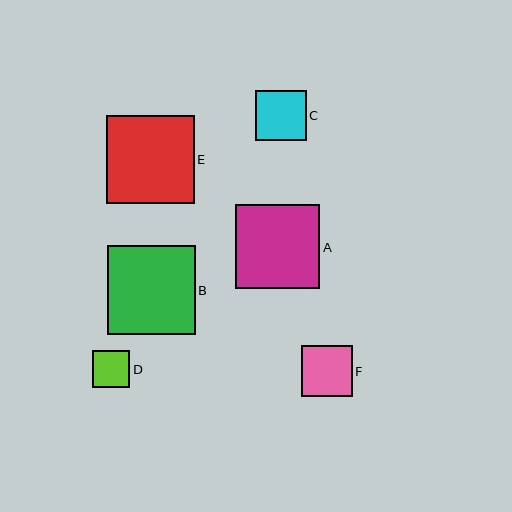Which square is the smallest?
Square D is the smallest with a size of approximately 37 pixels.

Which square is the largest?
Square B is the largest with a size of approximately 88 pixels.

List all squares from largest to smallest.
From largest to smallest: B, E, A, F, C, D.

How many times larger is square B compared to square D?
Square B is approximately 2.4 times the size of square D.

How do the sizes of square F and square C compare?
Square F and square C are approximately the same size.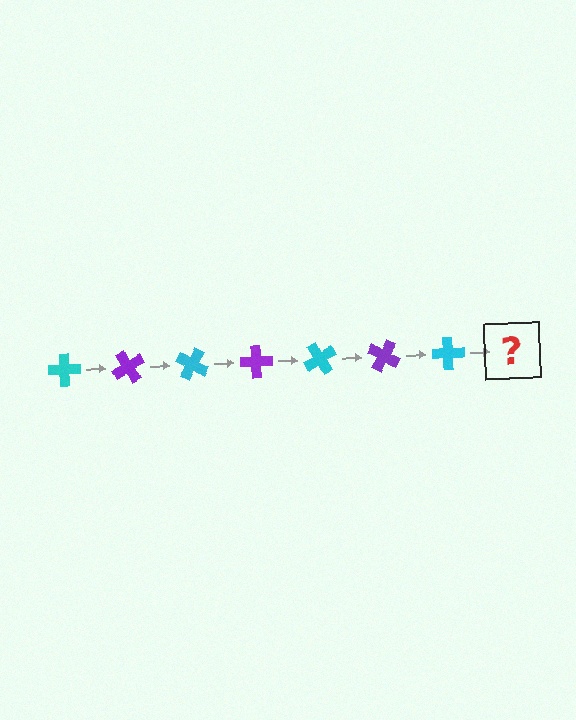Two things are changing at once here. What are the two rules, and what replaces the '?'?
The two rules are that it rotates 60 degrees each step and the color cycles through cyan and purple. The '?' should be a purple cross, rotated 420 degrees from the start.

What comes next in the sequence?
The next element should be a purple cross, rotated 420 degrees from the start.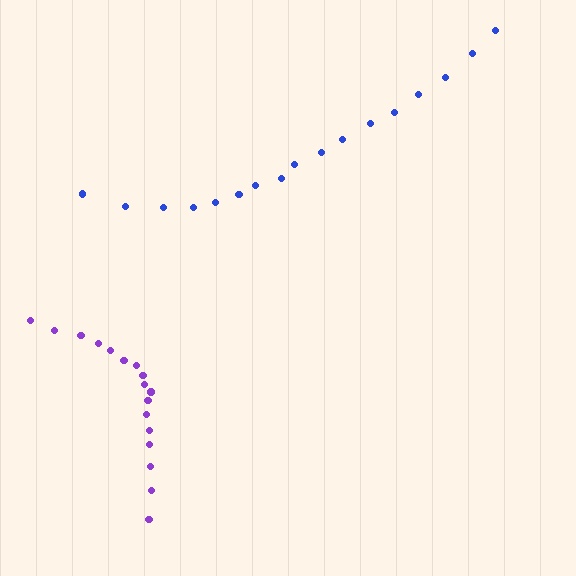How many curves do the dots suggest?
There are 2 distinct paths.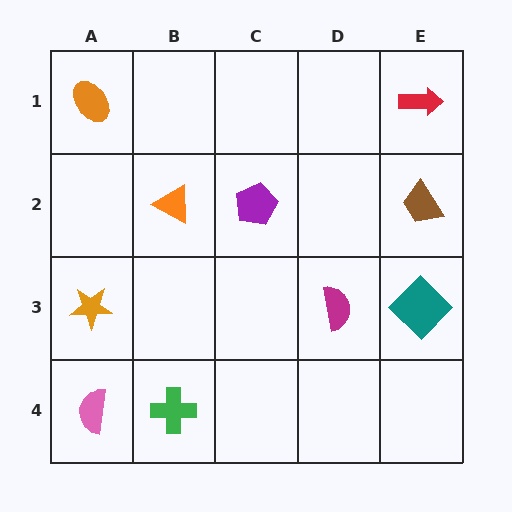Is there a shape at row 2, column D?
No, that cell is empty.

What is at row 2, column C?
A purple pentagon.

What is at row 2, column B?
An orange triangle.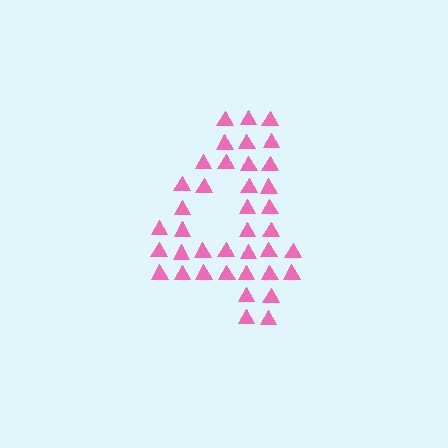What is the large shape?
The large shape is the digit 4.